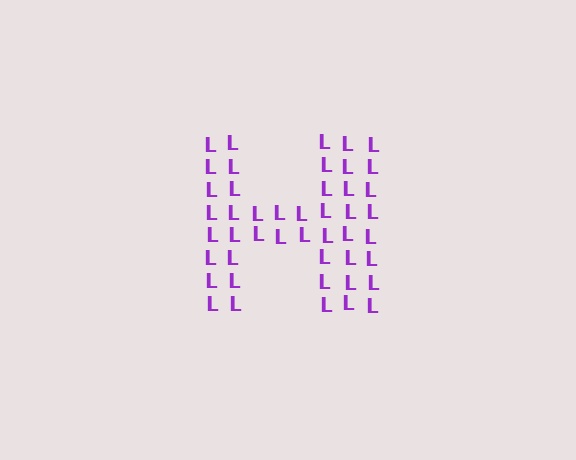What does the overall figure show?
The overall figure shows the letter H.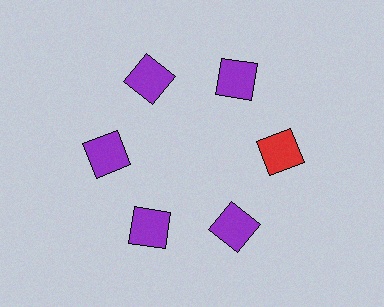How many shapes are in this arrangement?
There are 6 shapes arranged in a ring pattern.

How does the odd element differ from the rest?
It has a different color: red instead of purple.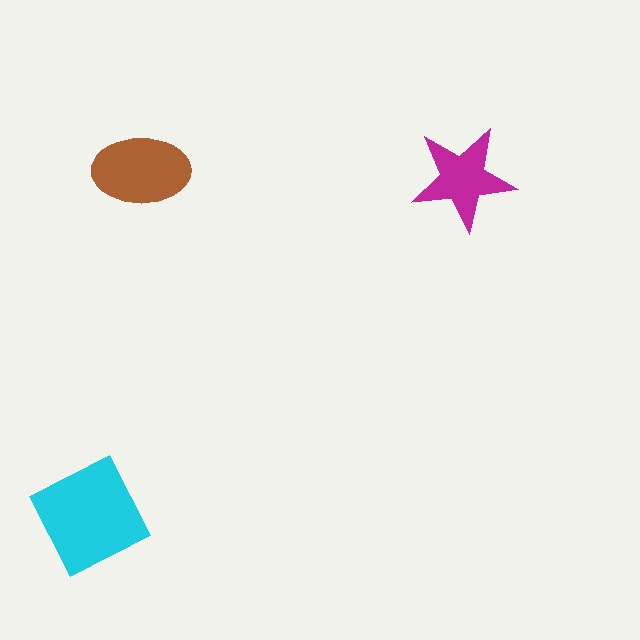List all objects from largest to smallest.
The cyan diamond, the brown ellipse, the magenta star.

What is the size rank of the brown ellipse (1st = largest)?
2nd.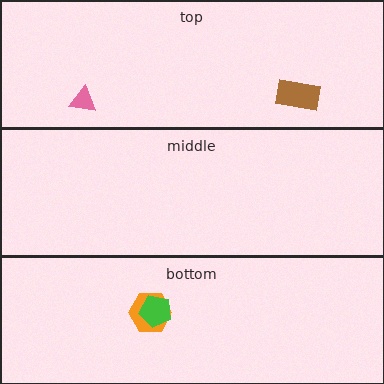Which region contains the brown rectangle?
The top region.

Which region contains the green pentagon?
The bottom region.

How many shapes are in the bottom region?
2.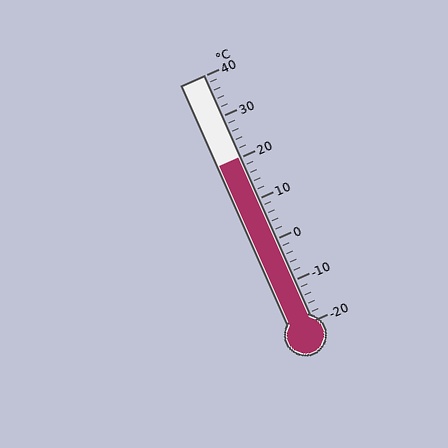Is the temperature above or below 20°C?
The temperature is at 20°C.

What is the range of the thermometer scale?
The thermometer scale ranges from -20°C to 40°C.